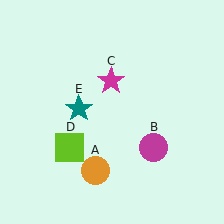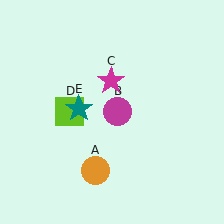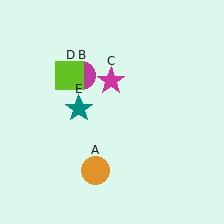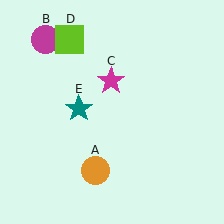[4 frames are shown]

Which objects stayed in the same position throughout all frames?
Orange circle (object A) and magenta star (object C) and teal star (object E) remained stationary.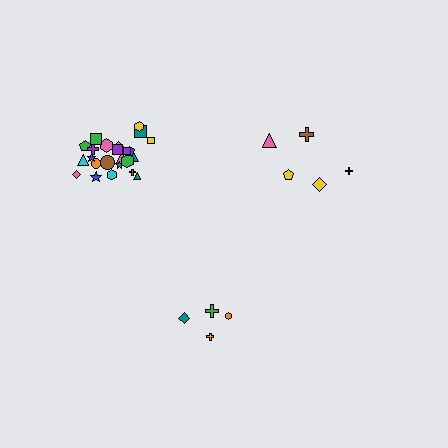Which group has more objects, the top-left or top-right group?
The top-left group.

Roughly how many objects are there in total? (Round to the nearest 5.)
Roughly 35 objects in total.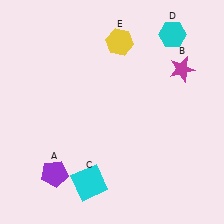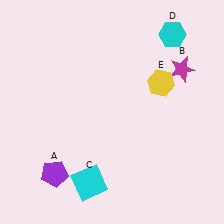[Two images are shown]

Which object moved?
The yellow hexagon (E) moved right.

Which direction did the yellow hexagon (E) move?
The yellow hexagon (E) moved right.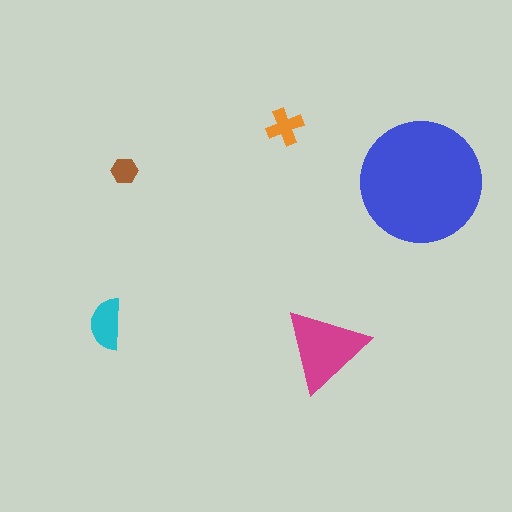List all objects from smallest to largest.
The brown hexagon, the orange cross, the cyan semicircle, the magenta triangle, the blue circle.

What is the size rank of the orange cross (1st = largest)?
4th.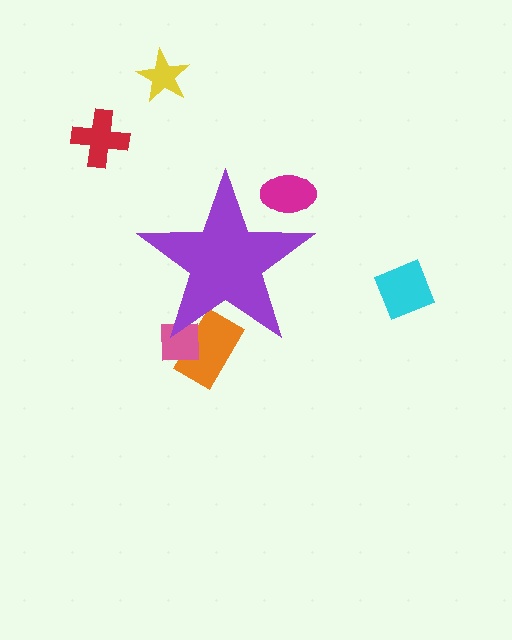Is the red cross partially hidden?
No, the red cross is fully visible.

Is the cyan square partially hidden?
No, the cyan square is fully visible.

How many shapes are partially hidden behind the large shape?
3 shapes are partially hidden.